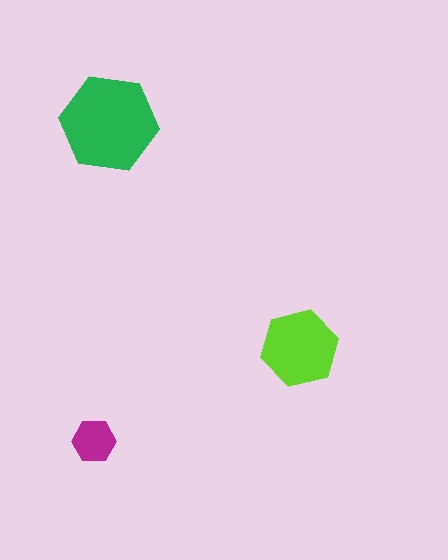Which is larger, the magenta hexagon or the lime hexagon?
The lime one.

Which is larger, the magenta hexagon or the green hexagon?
The green one.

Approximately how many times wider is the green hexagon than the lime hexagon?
About 1.5 times wider.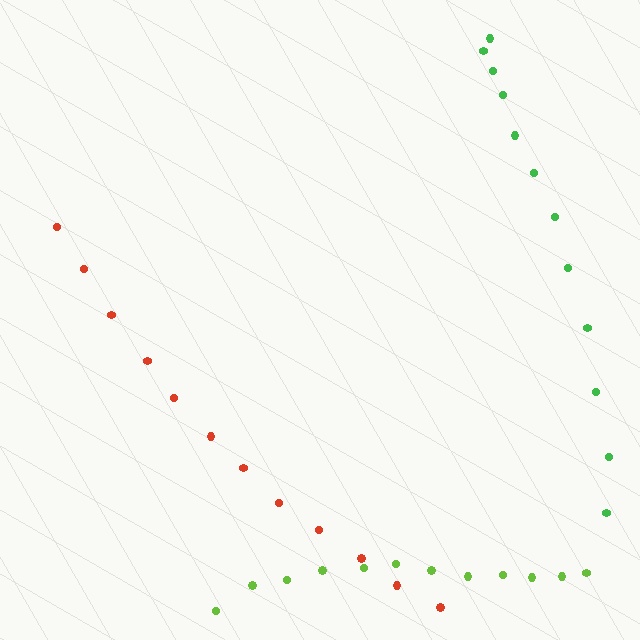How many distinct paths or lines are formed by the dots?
There are 3 distinct paths.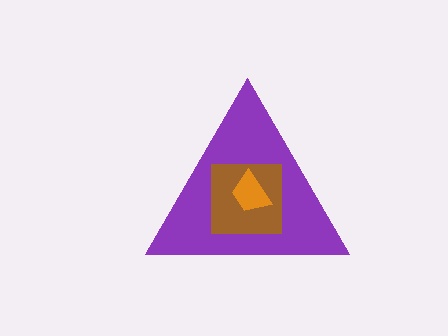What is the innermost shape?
The orange trapezoid.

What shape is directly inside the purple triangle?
The brown square.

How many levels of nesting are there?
3.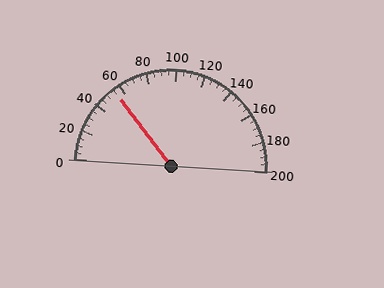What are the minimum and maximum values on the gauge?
The gauge ranges from 0 to 200.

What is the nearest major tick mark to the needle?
The nearest major tick mark is 60.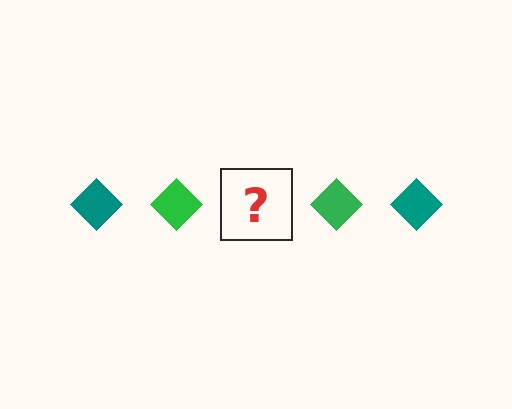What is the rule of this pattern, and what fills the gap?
The rule is that the pattern cycles through teal, green diamonds. The gap should be filled with a teal diamond.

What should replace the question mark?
The question mark should be replaced with a teal diamond.